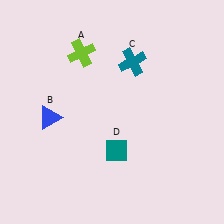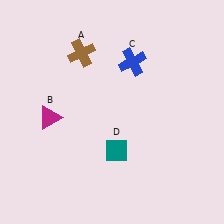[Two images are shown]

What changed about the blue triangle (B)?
In Image 1, B is blue. In Image 2, it changed to magenta.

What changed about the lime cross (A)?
In Image 1, A is lime. In Image 2, it changed to brown.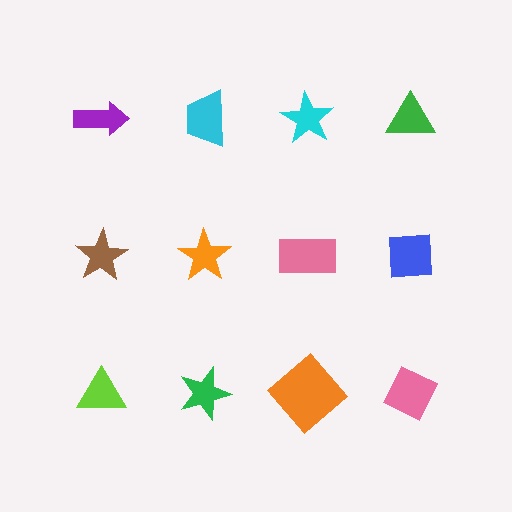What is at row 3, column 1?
A lime triangle.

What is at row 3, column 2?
A green star.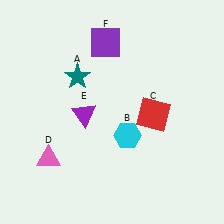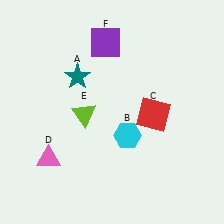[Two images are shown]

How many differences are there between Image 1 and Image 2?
There is 1 difference between the two images.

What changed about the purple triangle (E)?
In Image 1, E is purple. In Image 2, it changed to lime.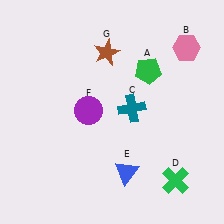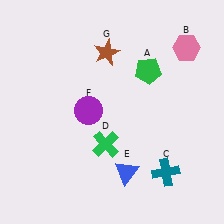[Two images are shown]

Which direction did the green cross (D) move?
The green cross (D) moved left.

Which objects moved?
The objects that moved are: the teal cross (C), the green cross (D).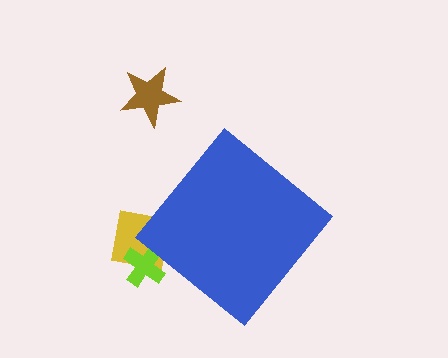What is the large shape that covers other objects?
A blue diamond.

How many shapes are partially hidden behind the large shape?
2 shapes are partially hidden.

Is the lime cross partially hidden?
Yes, the lime cross is partially hidden behind the blue diamond.